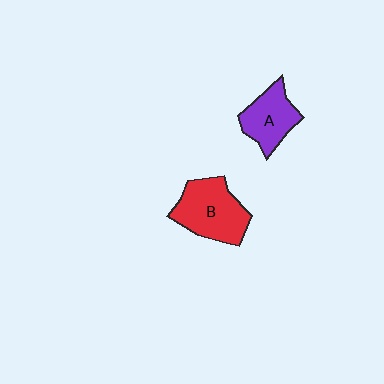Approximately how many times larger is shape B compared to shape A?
Approximately 1.4 times.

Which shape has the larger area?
Shape B (red).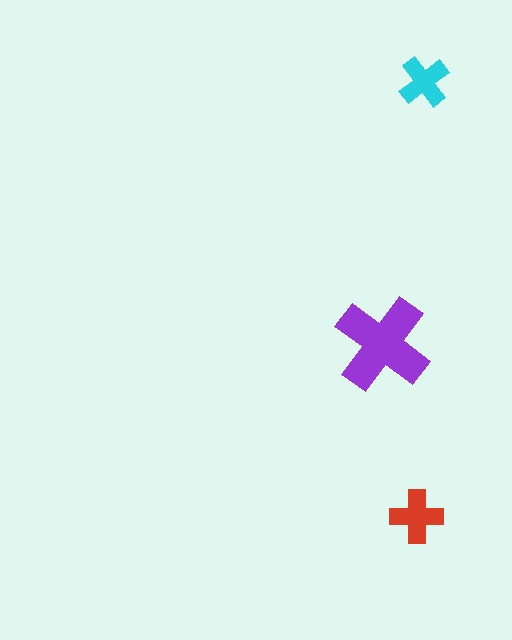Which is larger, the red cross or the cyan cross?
The red one.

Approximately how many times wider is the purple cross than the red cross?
About 2 times wider.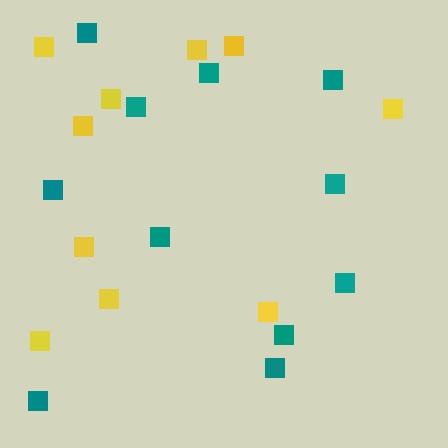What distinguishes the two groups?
There are 2 groups: one group of yellow squares (10) and one group of teal squares (11).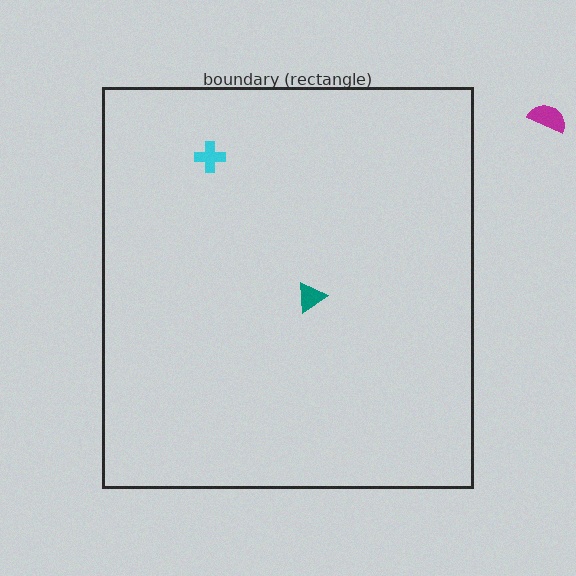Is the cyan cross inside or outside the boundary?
Inside.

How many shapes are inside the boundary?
2 inside, 1 outside.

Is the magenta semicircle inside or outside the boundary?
Outside.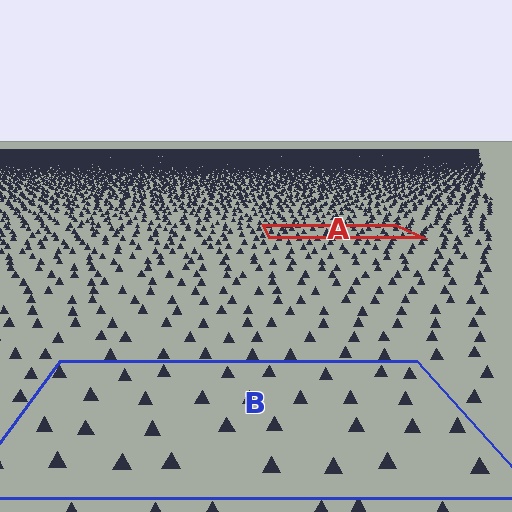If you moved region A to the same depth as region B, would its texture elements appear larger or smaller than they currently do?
They would appear larger. At a closer depth, the same texture elements are projected at a bigger on-screen size.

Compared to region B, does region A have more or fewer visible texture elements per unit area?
Region A has more texture elements per unit area — they are packed more densely because it is farther away.